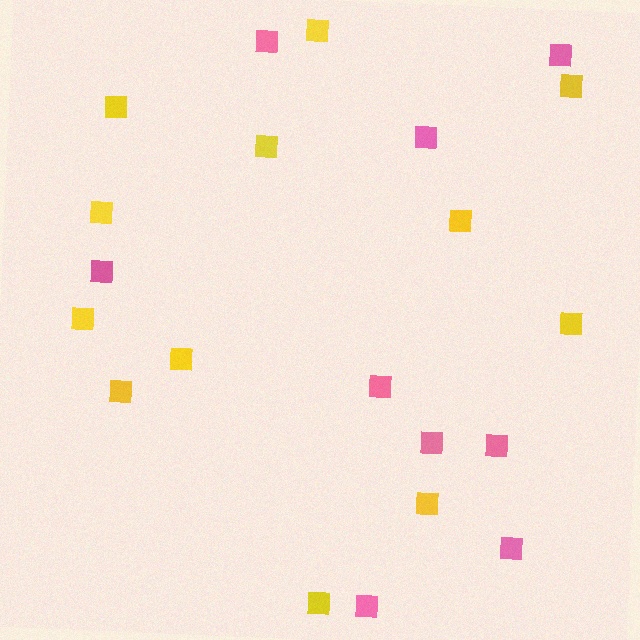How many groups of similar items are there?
There are 2 groups: one group of yellow squares (12) and one group of pink squares (9).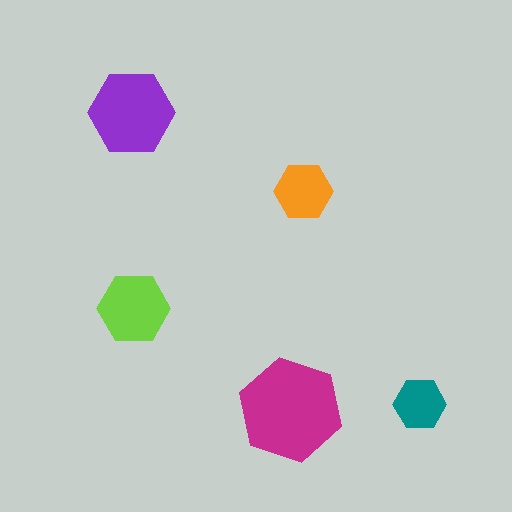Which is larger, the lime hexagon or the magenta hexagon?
The magenta one.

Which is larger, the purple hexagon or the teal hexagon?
The purple one.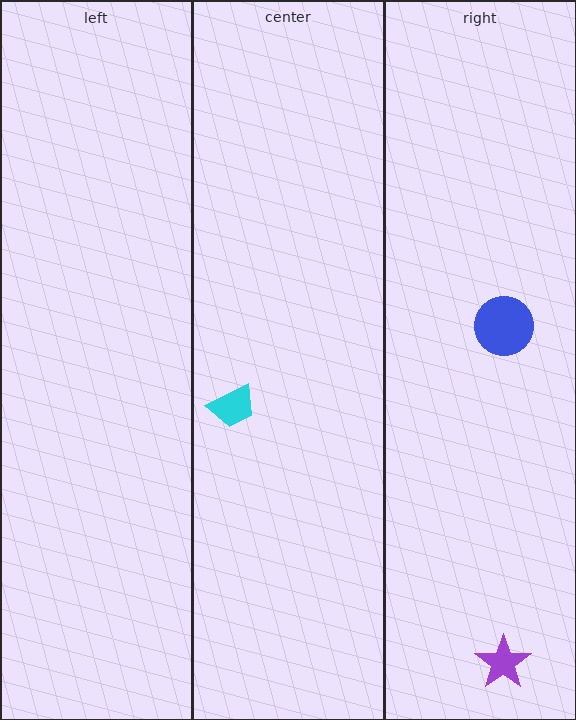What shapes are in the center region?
The cyan trapezoid.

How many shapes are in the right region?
2.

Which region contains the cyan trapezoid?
The center region.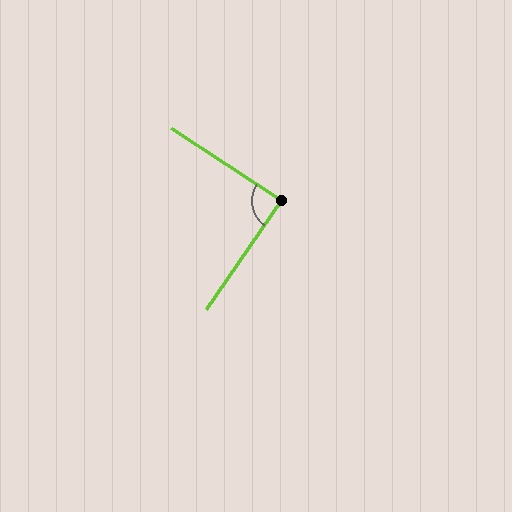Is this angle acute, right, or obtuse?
It is approximately a right angle.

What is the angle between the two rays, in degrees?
Approximately 89 degrees.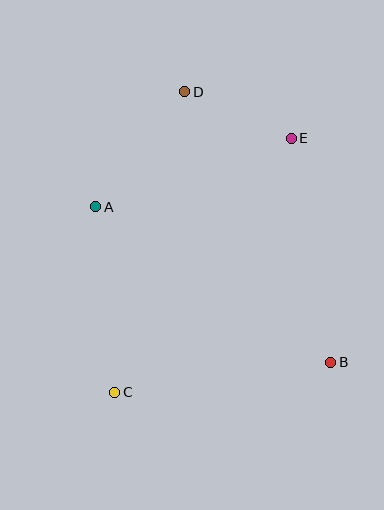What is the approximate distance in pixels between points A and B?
The distance between A and B is approximately 282 pixels.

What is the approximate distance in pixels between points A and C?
The distance between A and C is approximately 187 pixels.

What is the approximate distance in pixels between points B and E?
The distance between B and E is approximately 227 pixels.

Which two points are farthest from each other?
Points C and E are farthest from each other.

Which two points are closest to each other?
Points D and E are closest to each other.